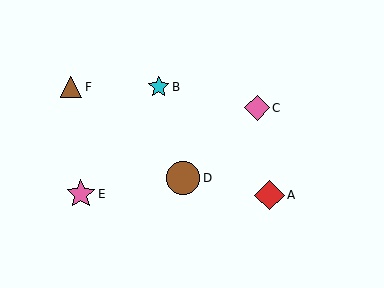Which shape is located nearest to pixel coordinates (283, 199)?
The red diamond (labeled A) at (269, 195) is nearest to that location.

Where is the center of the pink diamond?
The center of the pink diamond is at (257, 108).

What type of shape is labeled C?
Shape C is a pink diamond.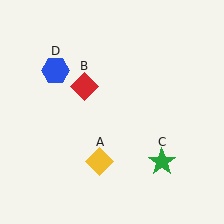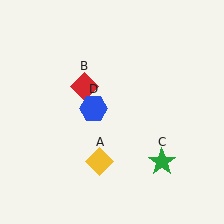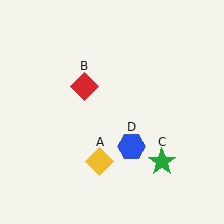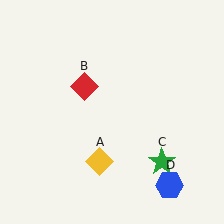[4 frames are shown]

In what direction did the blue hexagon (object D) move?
The blue hexagon (object D) moved down and to the right.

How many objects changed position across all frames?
1 object changed position: blue hexagon (object D).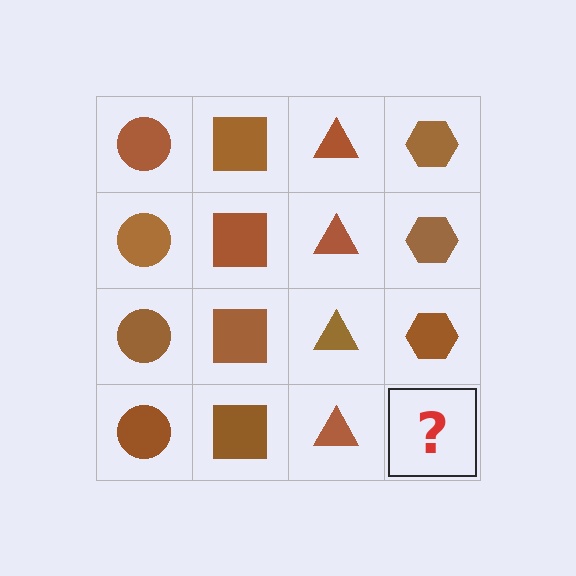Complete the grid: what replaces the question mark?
The question mark should be replaced with a brown hexagon.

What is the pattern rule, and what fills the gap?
The rule is that each column has a consistent shape. The gap should be filled with a brown hexagon.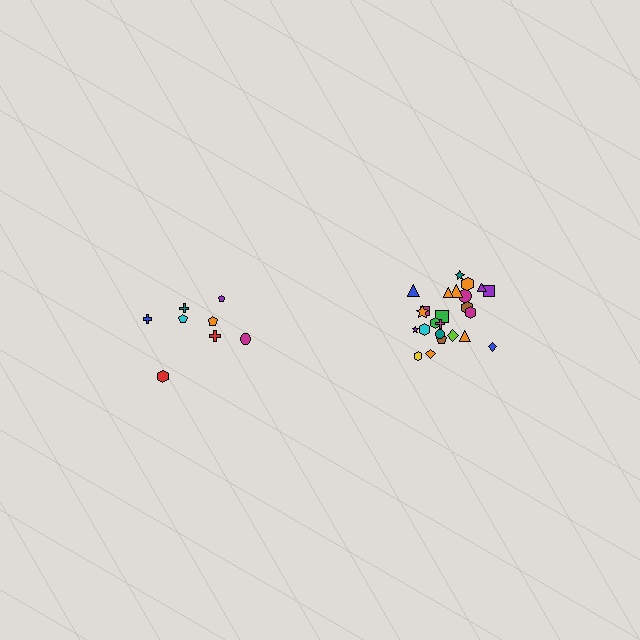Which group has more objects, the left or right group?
The right group.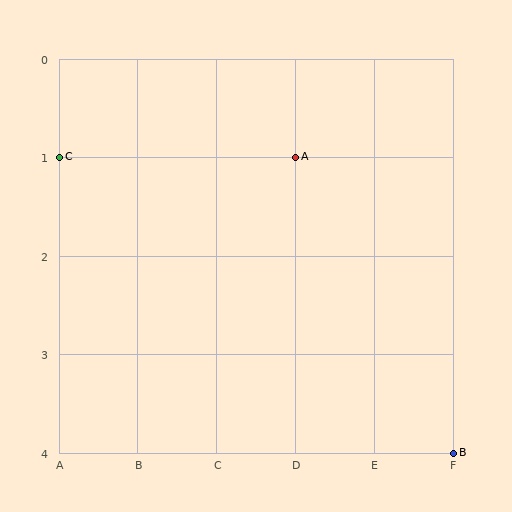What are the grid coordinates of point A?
Point A is at grid coordinates (D, 1).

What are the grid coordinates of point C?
Point C is at grid coordinates (A, 1).